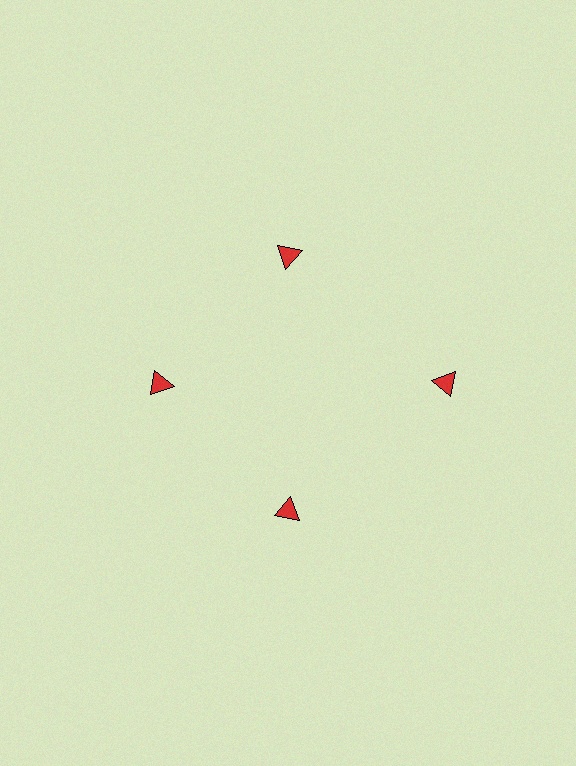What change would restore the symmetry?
The symmetry would be restored by moving it inward, back onto the ring so that all 4 triangles sit at equal angles and equal distance from the center.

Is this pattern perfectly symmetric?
No. The 4 red triangles are arranged in a ring, but one element near the 3 o'clock position is pushed outward from the center, breaking the 4-fold rotational symmetry.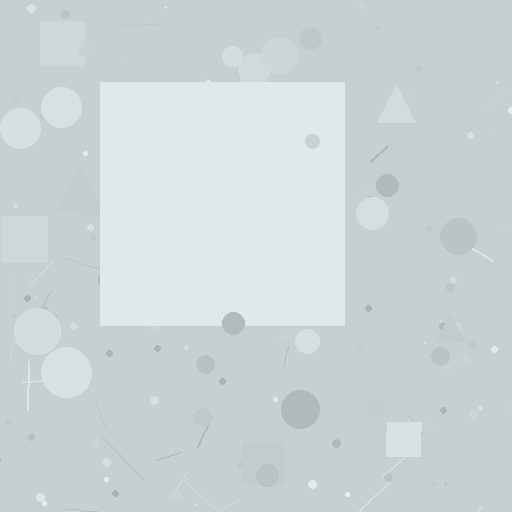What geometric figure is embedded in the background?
A square is embedded in the background.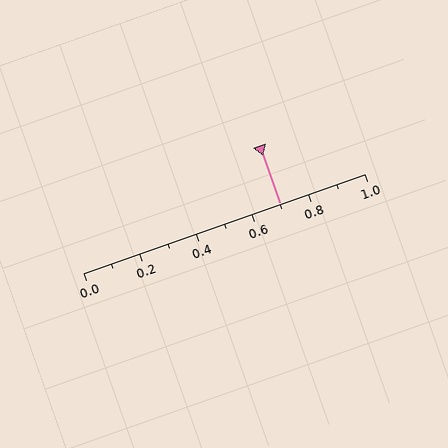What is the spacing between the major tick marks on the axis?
The major ticks are spaced 0.2 apart.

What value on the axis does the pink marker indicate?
The marker indicates approximately 0.7.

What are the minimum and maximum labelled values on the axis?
The axis runs from 0.0 to 1.0.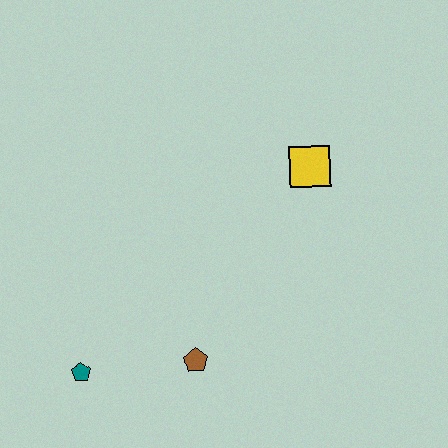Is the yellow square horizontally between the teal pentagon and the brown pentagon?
No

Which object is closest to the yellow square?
The brown pentagon is closest to the yellow square.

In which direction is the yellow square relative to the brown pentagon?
The yellow square is above the brown pentagon.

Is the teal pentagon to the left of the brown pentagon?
Yes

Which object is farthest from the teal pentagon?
The yellow square is farthest from the teal pentagon.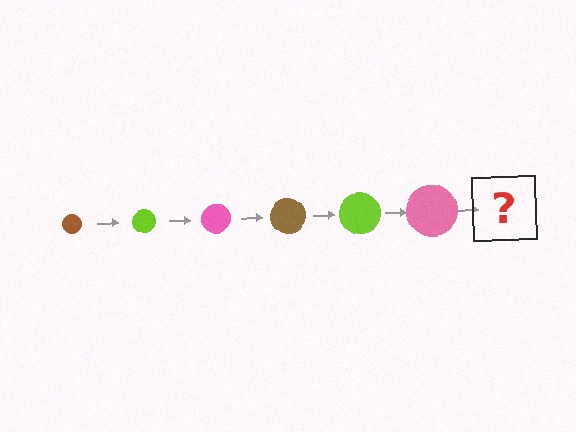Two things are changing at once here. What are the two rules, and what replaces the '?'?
The two rules are that the circle grows larger each step and the color cycles through brown, lime, and pink. The '?' should be a brown circle, larger than the previous one.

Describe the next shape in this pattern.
It should be a brown circle, larger than the previous one.